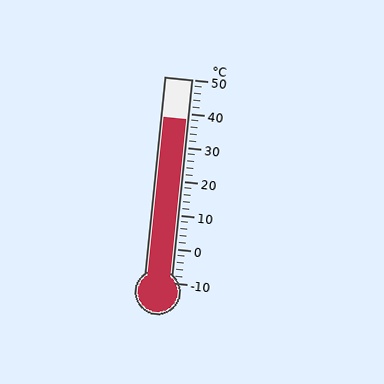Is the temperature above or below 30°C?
The temperature is above 30°C.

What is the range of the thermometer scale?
The thermometer scale ranges from -10°C to 50°C.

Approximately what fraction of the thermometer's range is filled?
The thermometer is filled to approximately 80% of its range.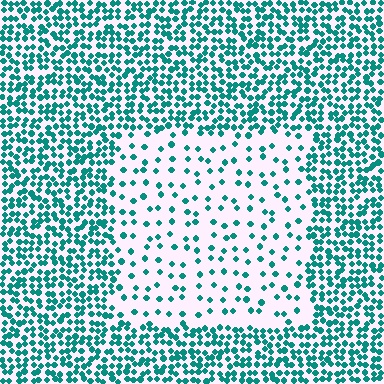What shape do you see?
I see a rectangle.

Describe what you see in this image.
The image contains small teal elements arranged at two different densities. A rectangle-shaped region is visible where the elements are less densely packed than the surrounding area.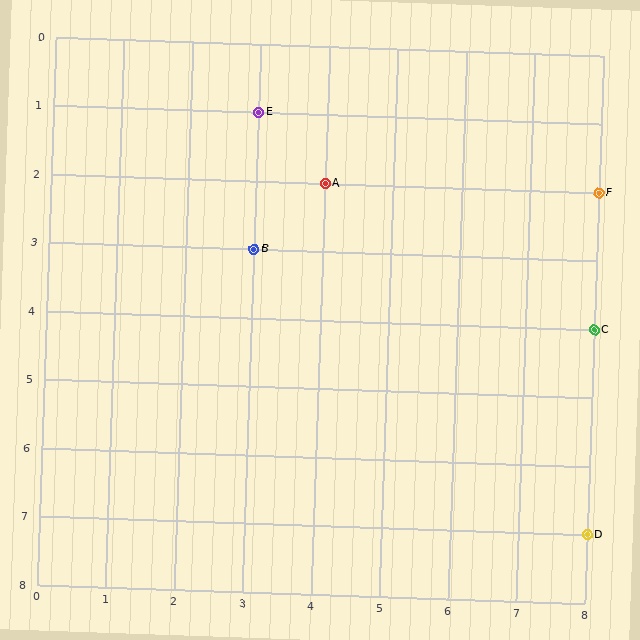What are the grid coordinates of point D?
Point D is at grid coordinates (8, 7).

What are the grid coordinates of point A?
Point A is at grid coordinates (4, 2).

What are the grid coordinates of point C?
Point C is at grid coordinates (8, 4).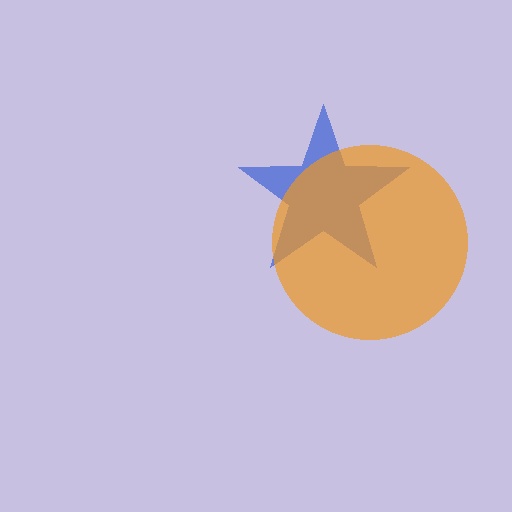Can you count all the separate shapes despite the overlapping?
Yes, there are 2 separate shapes.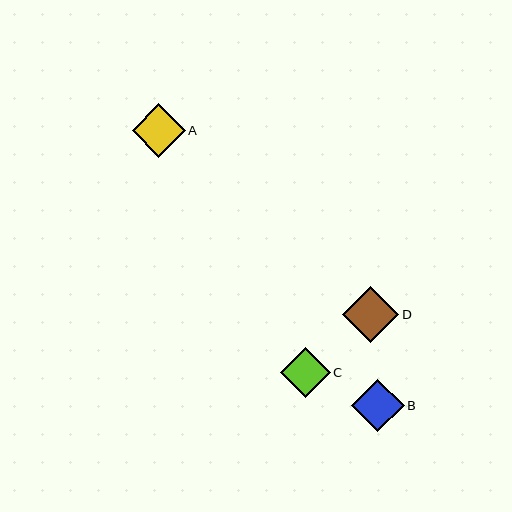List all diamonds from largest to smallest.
From largest to smallest: D, A, B, C.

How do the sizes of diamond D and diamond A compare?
Diamond D and diamond A are approximately the same size.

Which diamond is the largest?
Diamond D is the largest with a size of approximately 56 pixels.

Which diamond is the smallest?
Diamond C is the smallest with a size of approximately 50 pixels.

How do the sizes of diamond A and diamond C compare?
Diamond A and diamond C are approximately the same size.